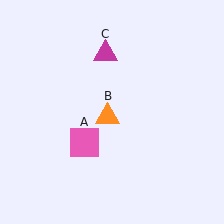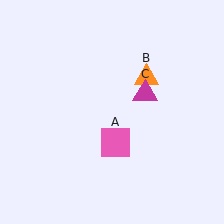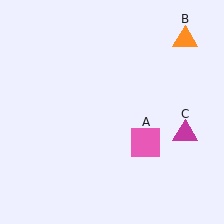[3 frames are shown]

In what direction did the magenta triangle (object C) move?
The magenta triangle (object C) moved down and to the right.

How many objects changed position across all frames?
3 objects changed position: pink square (object A), orange triangle (object B), magenta triangle (object C).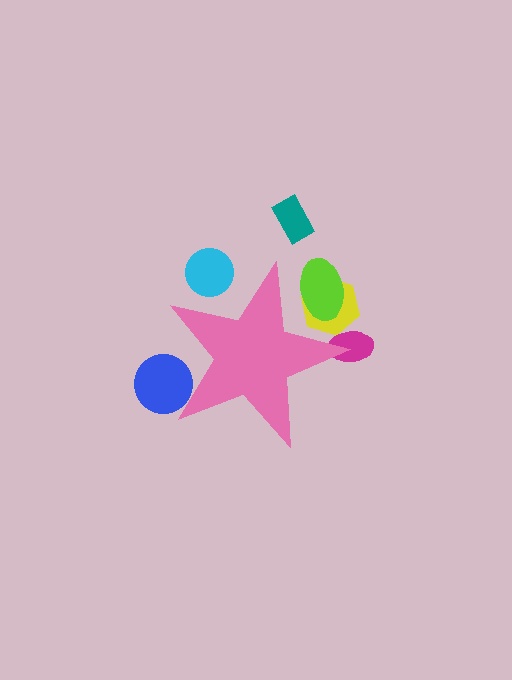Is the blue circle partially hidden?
Yes, the blue circle is partially hidden behind the pink star.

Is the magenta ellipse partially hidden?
Yes, the magenta ellipse is partially hidden behind the pink star.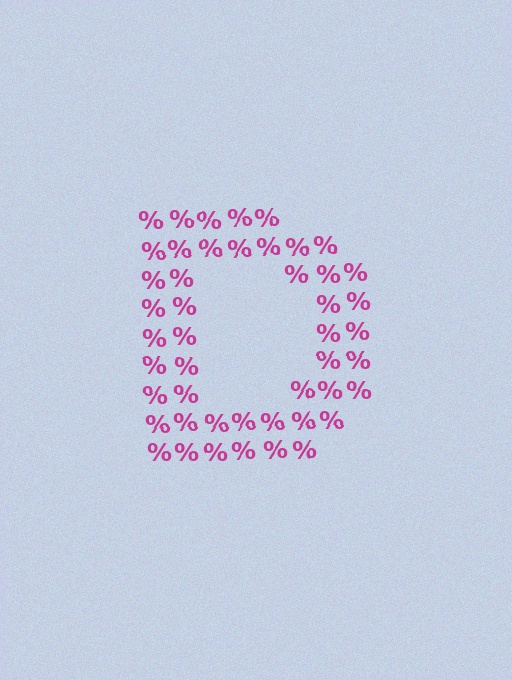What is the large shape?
The large shape is the letter D.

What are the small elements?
The small elements are percent signs.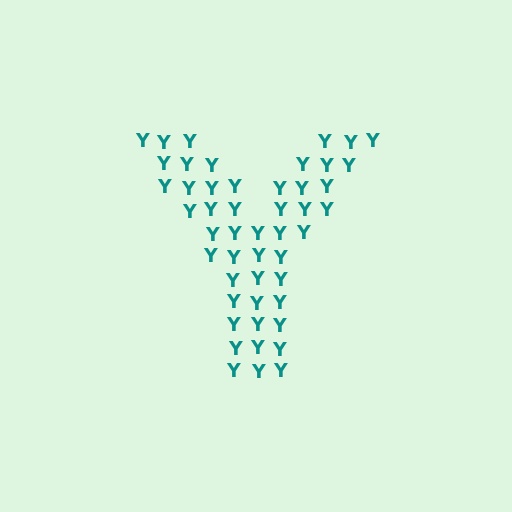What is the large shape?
The large shape is the letter Y.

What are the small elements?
The small elements are letter Y's.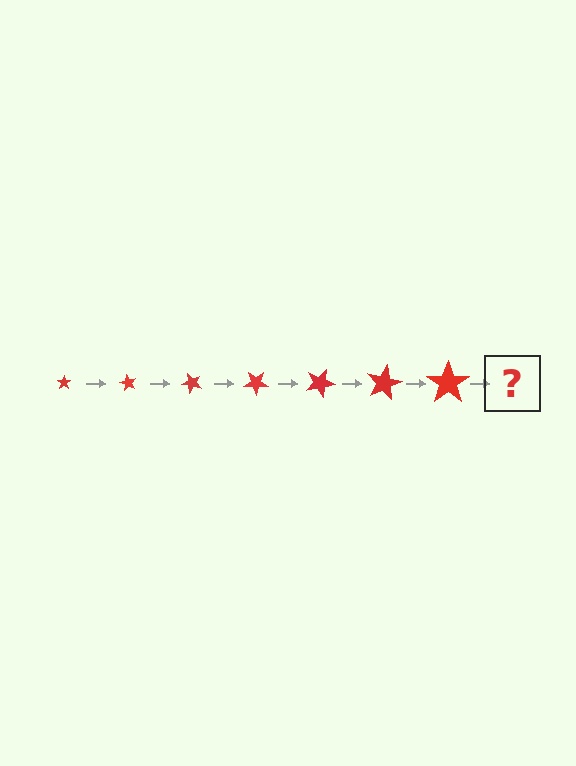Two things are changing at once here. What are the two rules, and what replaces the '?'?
The two rules are that the star grows larger each step and it rotates 60 degrees each step. The '?' should be a star, larger than the previous one and rotated 420 degrees from the start.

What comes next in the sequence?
The next element should be a star, larger than the previous one and rotated 420 degrees from the start.